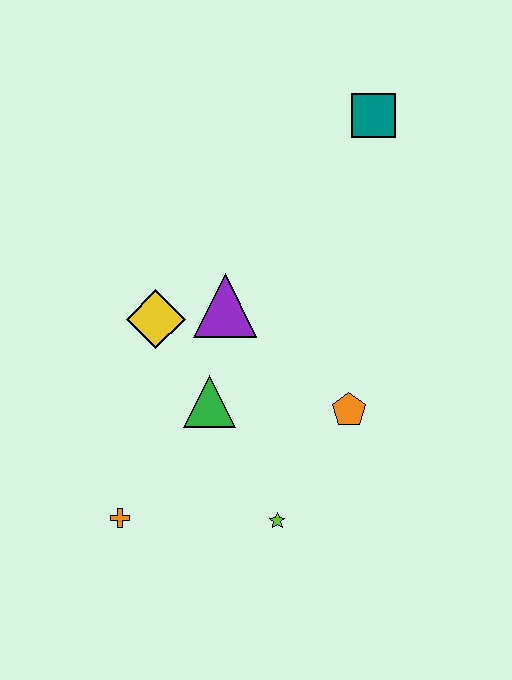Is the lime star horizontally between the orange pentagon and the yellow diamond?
Yes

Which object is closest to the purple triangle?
The yellow diamond is closest to the purple triangle.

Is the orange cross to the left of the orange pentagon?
Yes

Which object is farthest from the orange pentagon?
The teal square is farthest from the orange pentagon.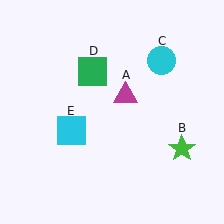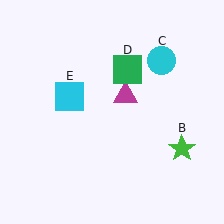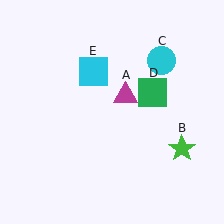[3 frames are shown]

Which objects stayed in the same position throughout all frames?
Magenta triangle (object A) and green star (object B) and cyan circle (object C) remained stationary.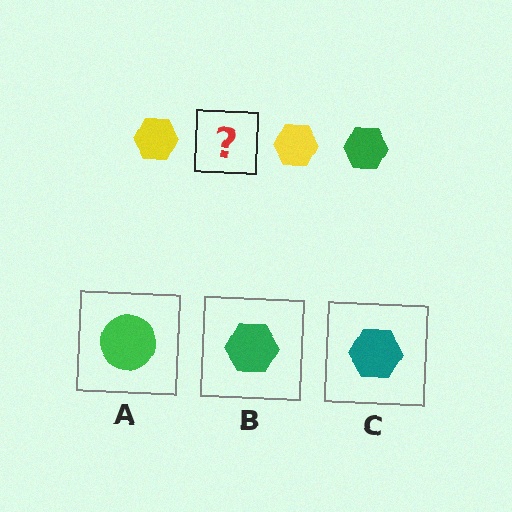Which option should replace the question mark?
Option B.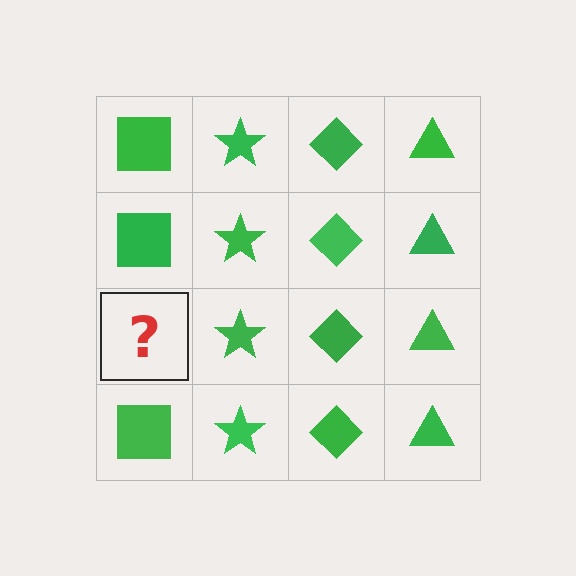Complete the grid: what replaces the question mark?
The question mark should be replaced with a green square.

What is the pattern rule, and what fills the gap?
The rule is that each column has a consistent shape. The gap should be filled with a green square.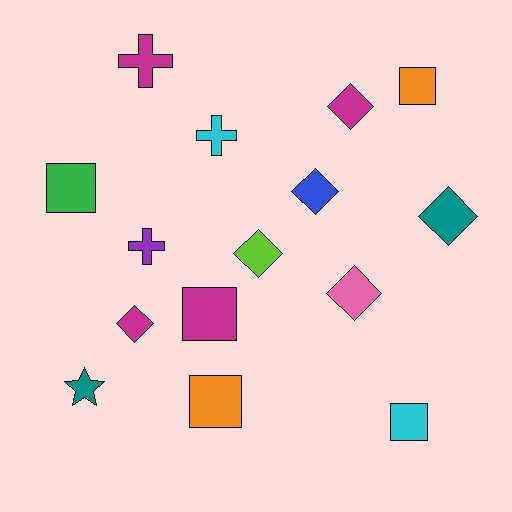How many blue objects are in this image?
There is 1 blue object.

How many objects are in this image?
There are 15 objects.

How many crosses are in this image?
There are 3 crosses.